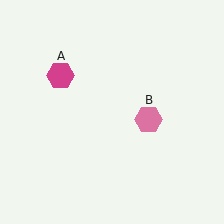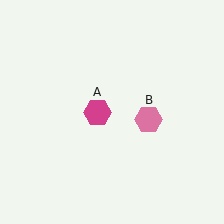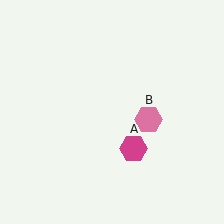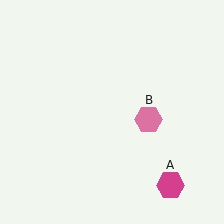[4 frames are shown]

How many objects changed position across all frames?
1 object changed position: magenta hexagon (object A).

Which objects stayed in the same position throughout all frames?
Pink hexagon (object B) remained stationary.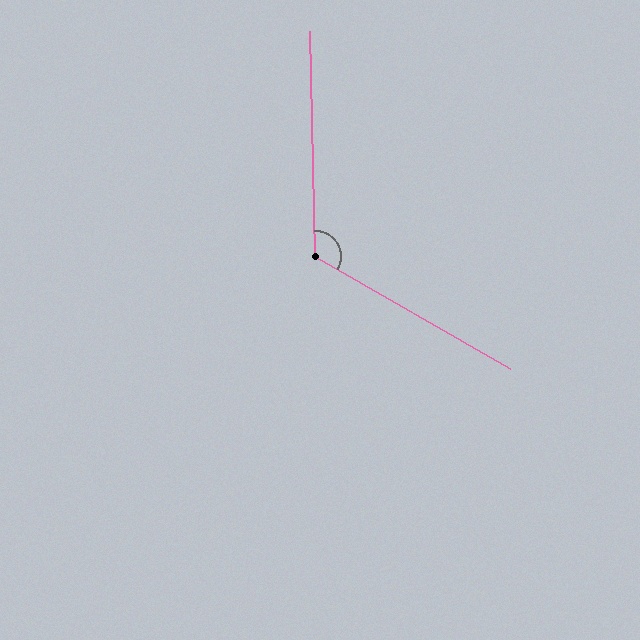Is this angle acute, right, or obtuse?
It is obtuse.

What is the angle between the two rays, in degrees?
Approximately 121 degrees.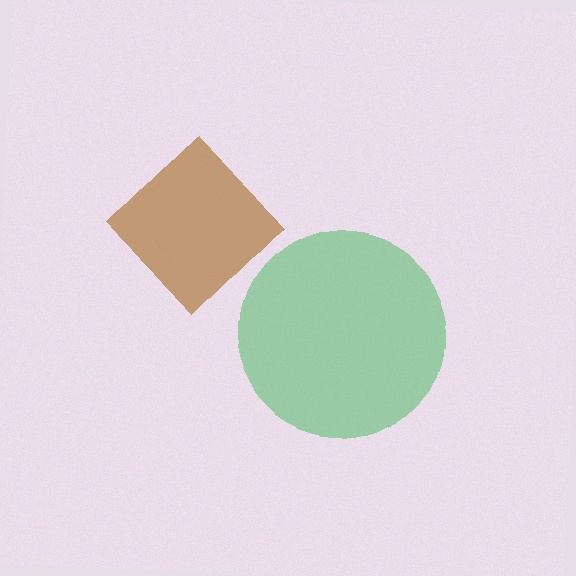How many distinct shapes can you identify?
There are 2 distinct shapes: a brown diamond, a green circle.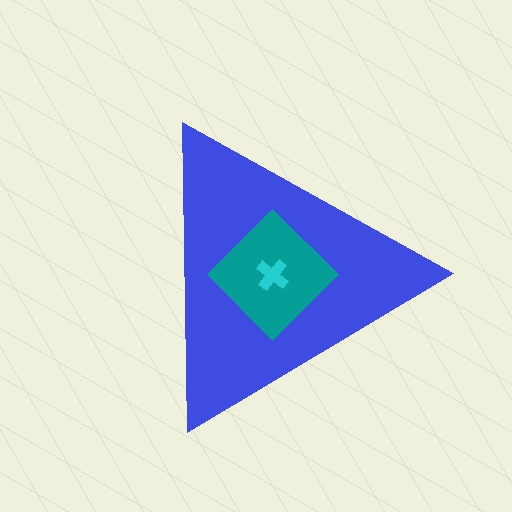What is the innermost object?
The cyan cross.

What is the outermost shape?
The blue triangle.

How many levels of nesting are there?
3.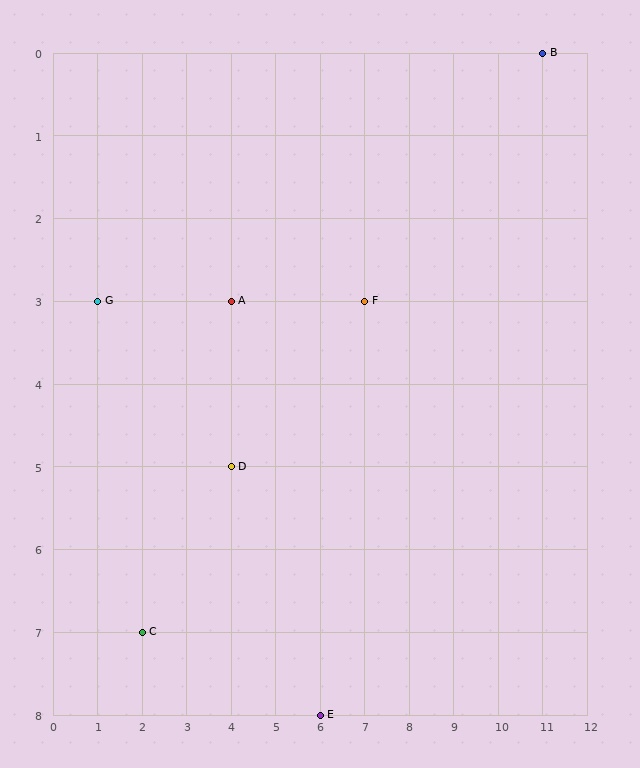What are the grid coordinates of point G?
Point G is at grid coordinates (1, 3).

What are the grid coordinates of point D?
Point D is at grid coordinates (4, 5).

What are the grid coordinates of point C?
Point C is at grid coordinates (2, 7).